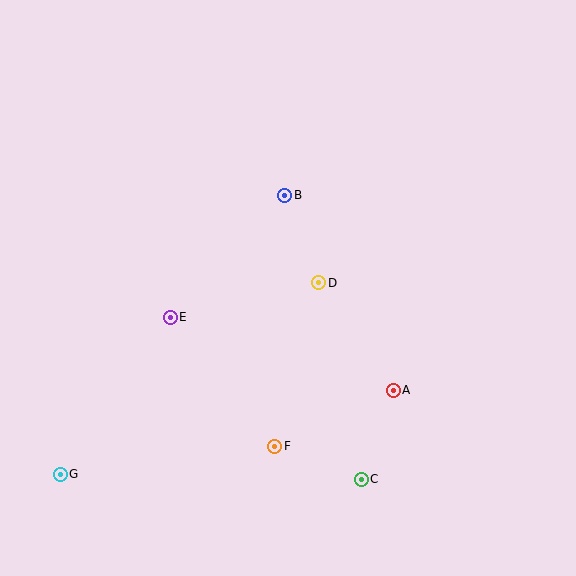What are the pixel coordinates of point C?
Point C is at (361, 479).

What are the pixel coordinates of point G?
Point G is at (60, 474).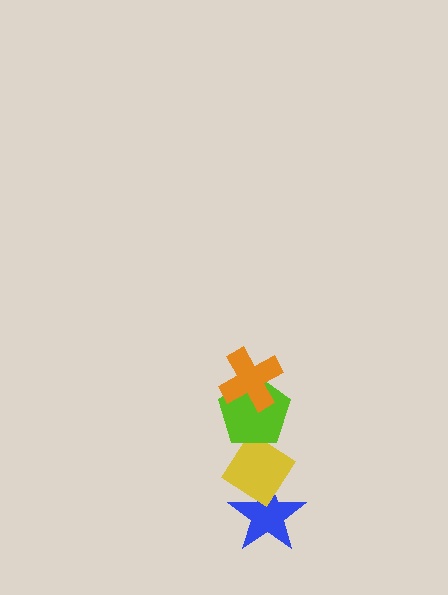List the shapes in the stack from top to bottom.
From top to bottom: the orange cross, the lime pentagon, the yellow diamond, the blue star.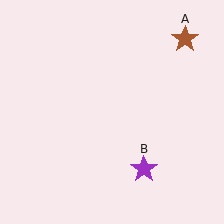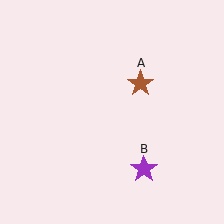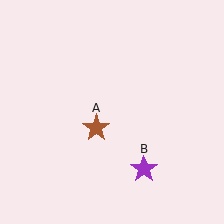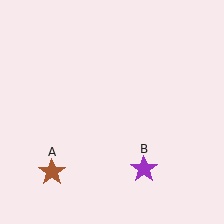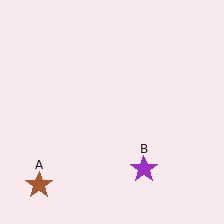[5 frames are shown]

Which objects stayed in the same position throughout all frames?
Purple star (object B) remained stationary.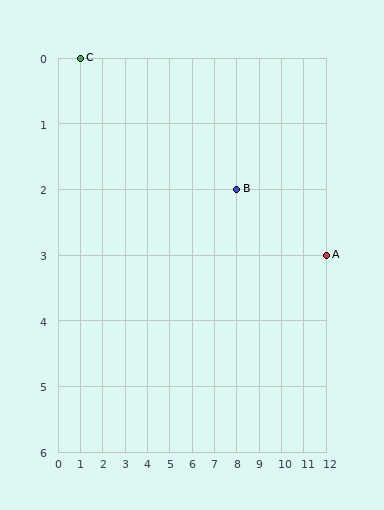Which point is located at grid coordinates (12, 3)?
Point A is at (12, 3).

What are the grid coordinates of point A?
Point A is at grid coordinates (12, 3).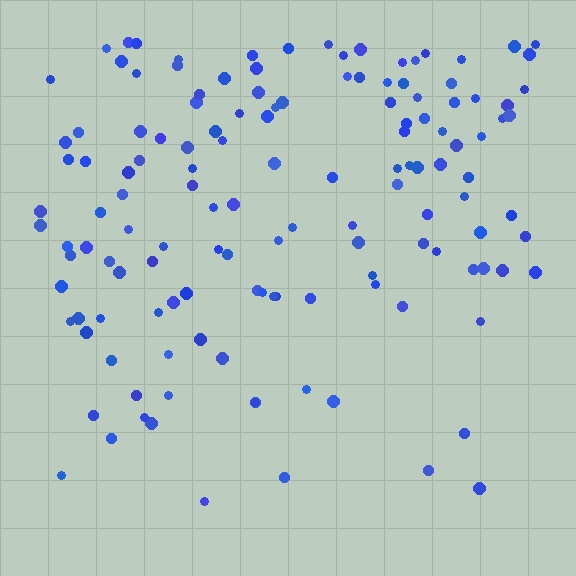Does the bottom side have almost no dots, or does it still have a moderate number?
Still a moderate number, just noticeably fewer than the top.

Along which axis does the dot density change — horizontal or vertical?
Vertical.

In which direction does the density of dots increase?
From bottom to top, with the top side densest.